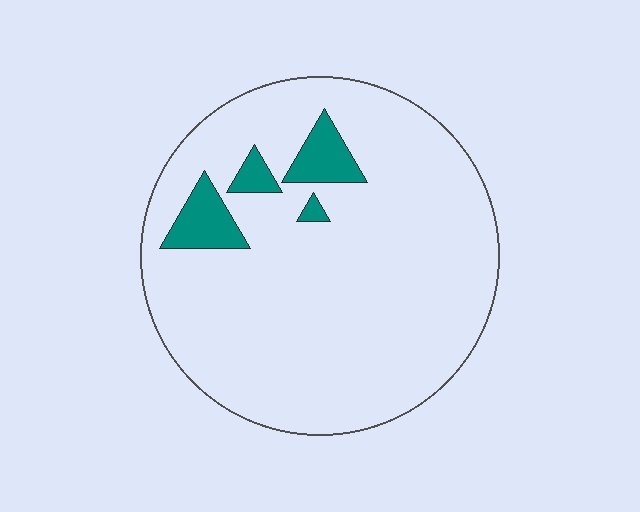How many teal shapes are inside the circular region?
4.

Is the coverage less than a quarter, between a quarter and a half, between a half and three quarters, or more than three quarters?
Less than a quarter.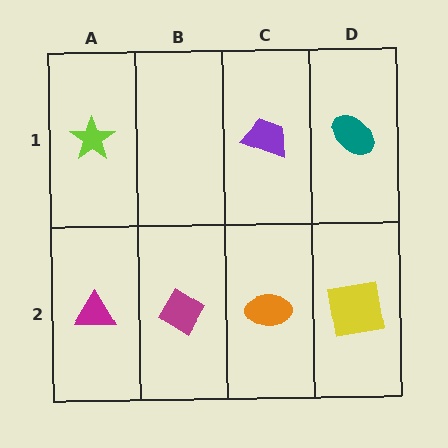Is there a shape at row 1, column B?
No, that cell is empty.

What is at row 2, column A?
A magenta triangle.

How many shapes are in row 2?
4 shapes.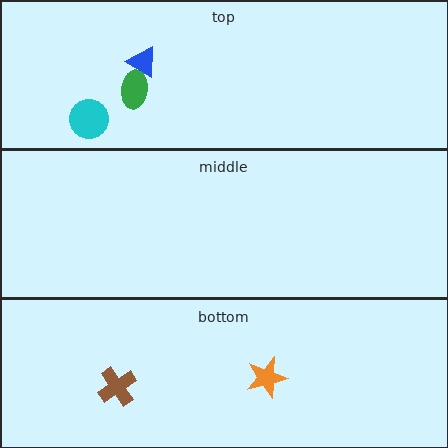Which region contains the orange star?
The bottom region.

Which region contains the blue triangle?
The top region.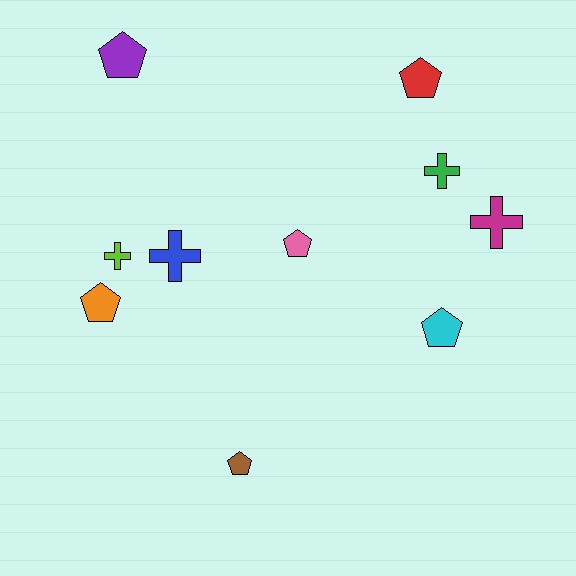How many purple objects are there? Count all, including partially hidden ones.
There is 1 purple object.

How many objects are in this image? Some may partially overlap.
There are 10 objects.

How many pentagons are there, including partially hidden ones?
There are 6 pentagons.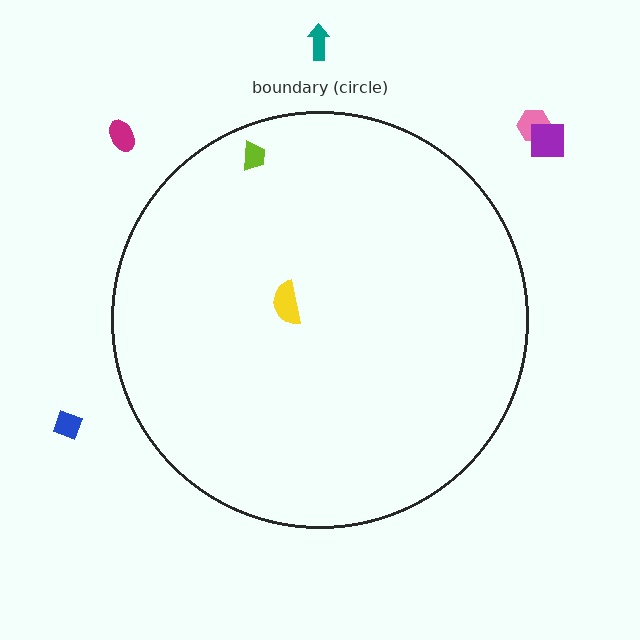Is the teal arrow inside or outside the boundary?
Outside.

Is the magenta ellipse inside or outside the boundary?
Outside.